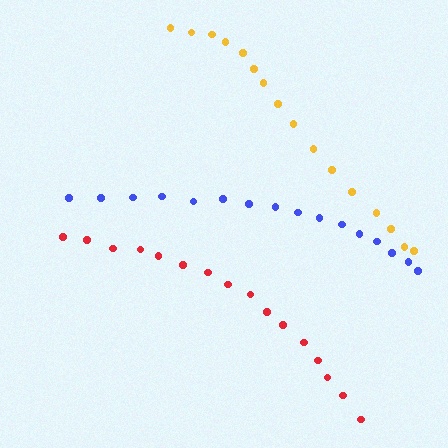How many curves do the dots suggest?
There are 3 distinct paths.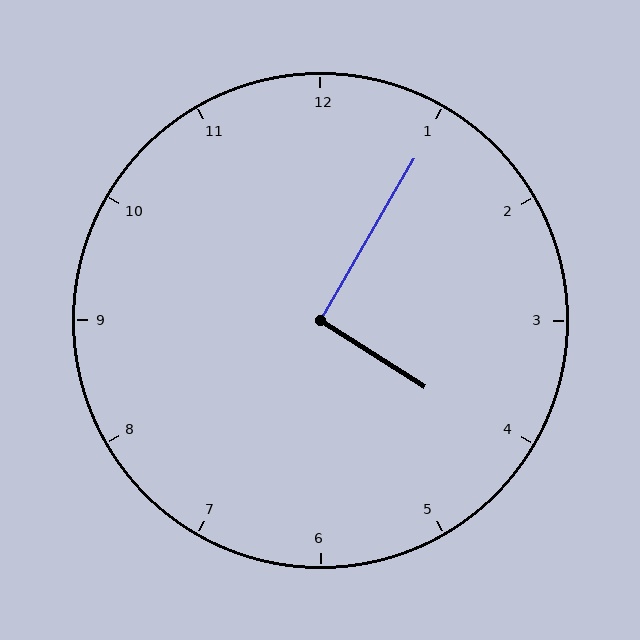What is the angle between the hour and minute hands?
Approximately 92 degrees.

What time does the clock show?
4:05.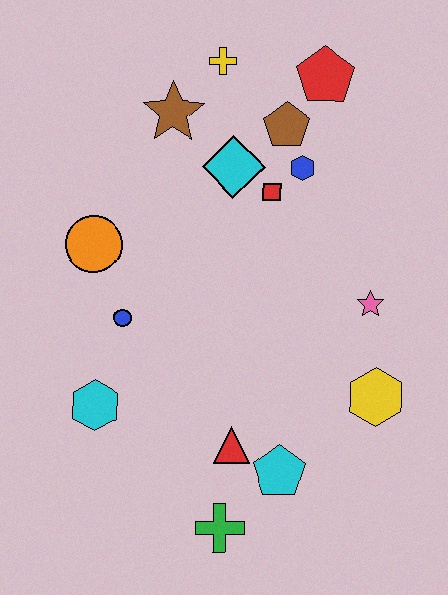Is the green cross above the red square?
No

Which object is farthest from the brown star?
The green cross is farthest from the brown star.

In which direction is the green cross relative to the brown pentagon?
The green cross is below the brown pentagon.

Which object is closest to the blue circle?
The orange circle is closest to the blue circle.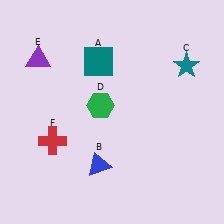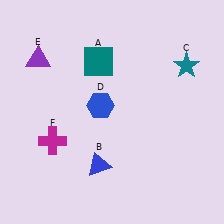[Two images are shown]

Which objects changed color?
D changed from green to blue. F changed from red to magenta.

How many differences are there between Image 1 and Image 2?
There are 2 differences between the two images.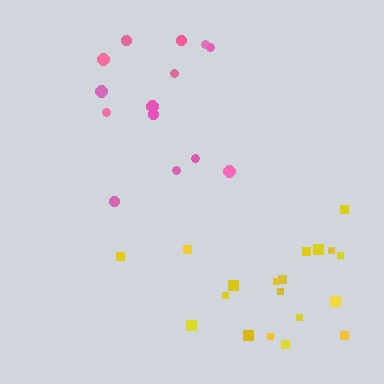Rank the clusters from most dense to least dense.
yellow, pink.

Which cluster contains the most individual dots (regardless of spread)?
Yellow (19).